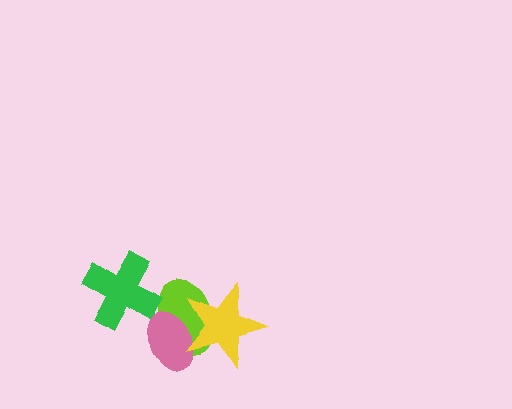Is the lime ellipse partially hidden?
Yes, it is partially covered by another shape.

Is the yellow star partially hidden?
No, no other shape covers it.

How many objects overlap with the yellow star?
2 objects overlap with the yellow star.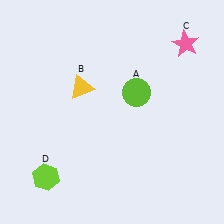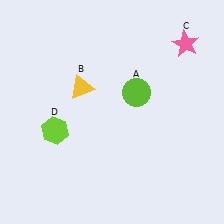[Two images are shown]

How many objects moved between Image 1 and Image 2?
1 object moved between the two images.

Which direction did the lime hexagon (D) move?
The lime hexagon (D) moved up.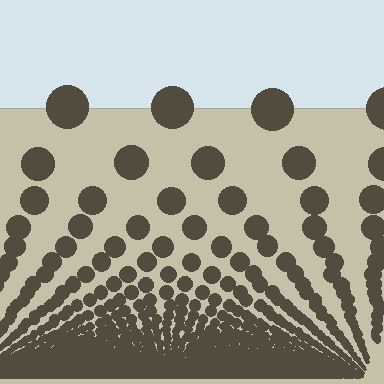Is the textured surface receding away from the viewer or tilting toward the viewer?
The surface appears to tilt toward the viewer. Texture elements get larger and sparser toward the top.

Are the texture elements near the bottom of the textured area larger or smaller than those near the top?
Smaller. The gradient is inverted — elements near the bottom are smaller and denser.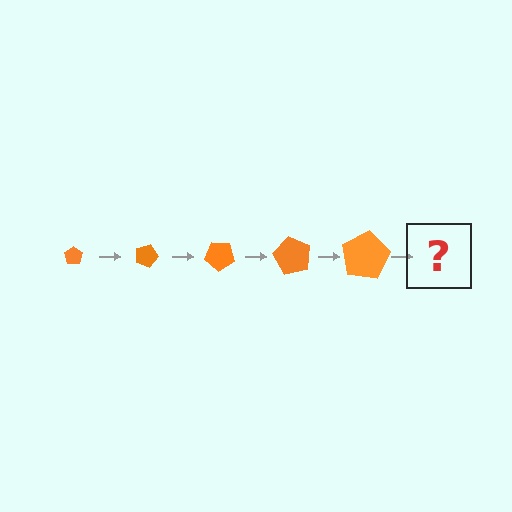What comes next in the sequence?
The next element should be a pentagon, larger than the previous one and rotated 100 degrees from the start.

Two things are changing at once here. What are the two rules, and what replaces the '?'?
The two rules are that the pentagon grows larger each step and it rotates 20 degrees each step. The '?' should be a pentagon, larger than the previous one and rotated 100 degrees from the start.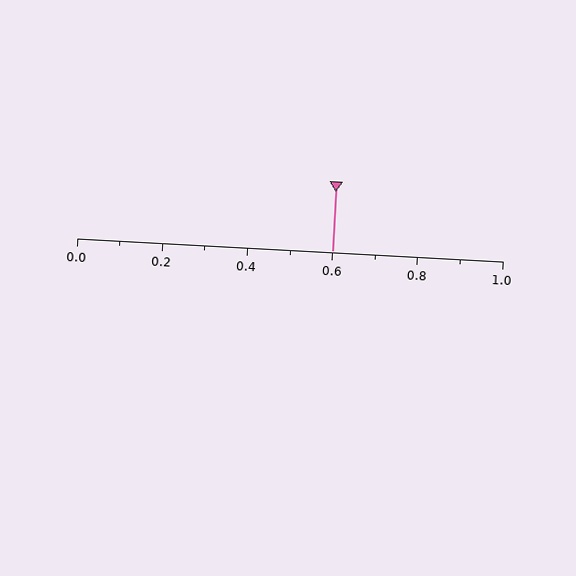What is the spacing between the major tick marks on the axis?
The major ticks are spaced 0.2 apart.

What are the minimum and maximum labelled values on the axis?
The axis runs from 0.0 to 1.0.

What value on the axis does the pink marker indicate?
The marker indicates approximately 0.6.